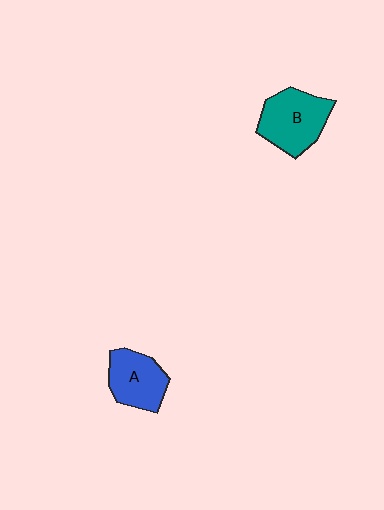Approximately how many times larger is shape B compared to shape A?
Approximately 1.2 times.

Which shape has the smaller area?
Shape A (blue).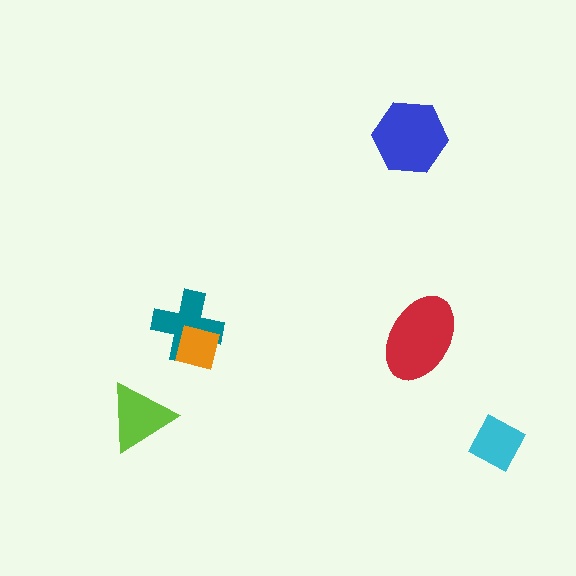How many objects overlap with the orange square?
1 object overlaps with the orange square.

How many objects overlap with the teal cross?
1 object overlaps with the teal cross.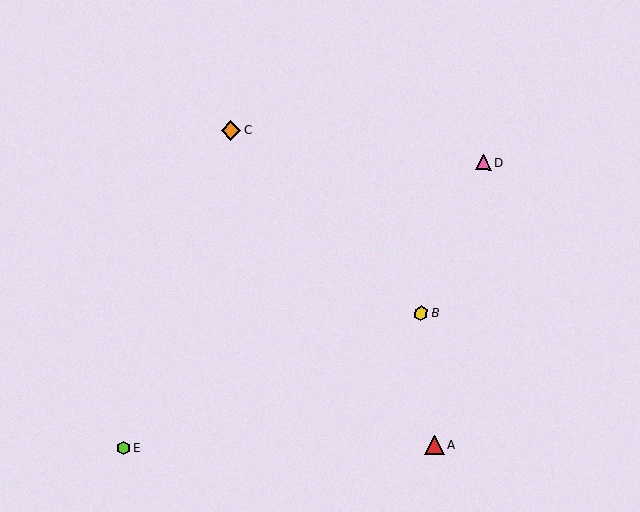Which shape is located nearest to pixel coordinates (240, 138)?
The orange diamond (labeled C) at (231, 131) is nearest to that location.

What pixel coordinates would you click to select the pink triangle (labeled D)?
Click at (483, 163) to select the pink triangle D.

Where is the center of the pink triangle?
The center of the pink triangle is at (483, 163).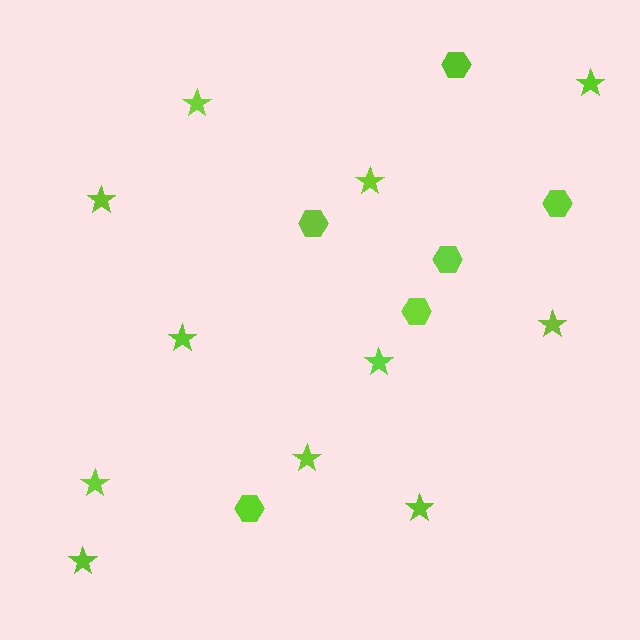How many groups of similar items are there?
There are 2 groups: one group of stars (11) and one group of hexagons (6).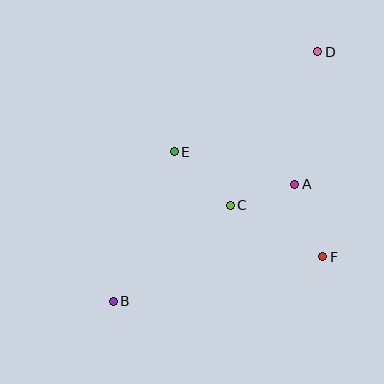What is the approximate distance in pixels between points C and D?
The distance between C and D is approximately 177 pixels.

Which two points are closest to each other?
Points A and C are closest to each other.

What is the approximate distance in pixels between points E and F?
The distance between E and F is approximately 182 pixels.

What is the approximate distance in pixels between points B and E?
The distance between B and E is approximately 161 pixels.